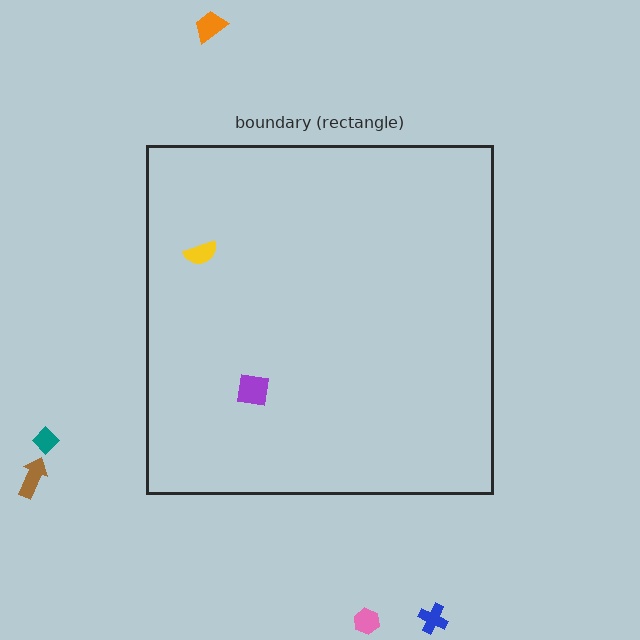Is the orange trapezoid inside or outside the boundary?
Outside.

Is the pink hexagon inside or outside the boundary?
Outside.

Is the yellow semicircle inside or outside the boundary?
Inside.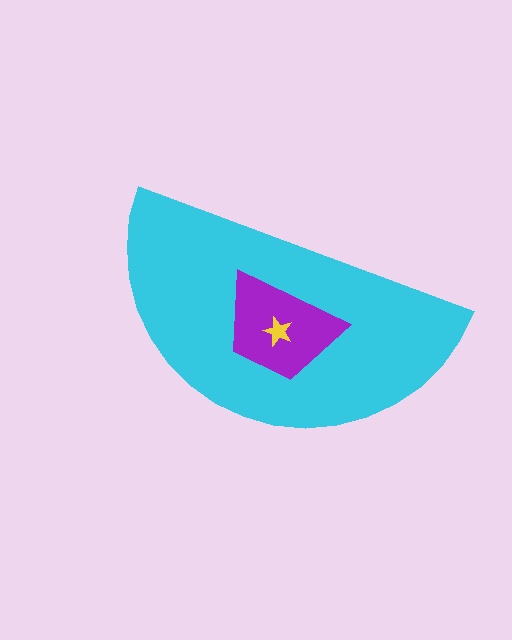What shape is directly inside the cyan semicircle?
The purple trapezoid.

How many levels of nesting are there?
3.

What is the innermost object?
The yellow star.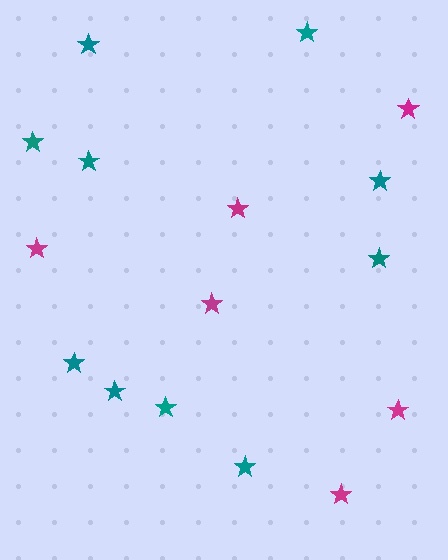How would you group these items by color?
There are 2 groups: one group of teal stars (10) and one group of magenta stars (6).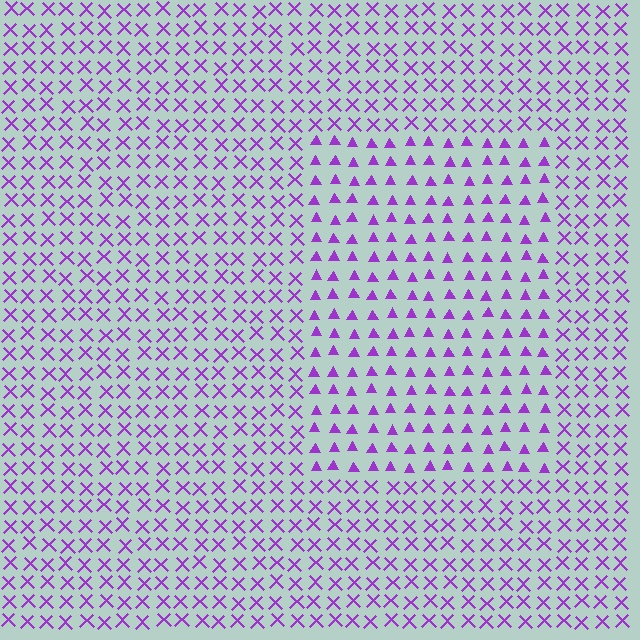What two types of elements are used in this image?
The image uses triangles inside the rectangle region and X marks outside it.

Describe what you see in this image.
The image is filled with small purple elements arranged in a uniform grid. A rectangle-shaped region contains triangles, while the surrounding area contains X marks. The boundary is defined purely by the change in element shape.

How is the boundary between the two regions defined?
The boundary is defined by a change in element shape: triangles inside vs. X marks outside. All elements share the same color and spacing.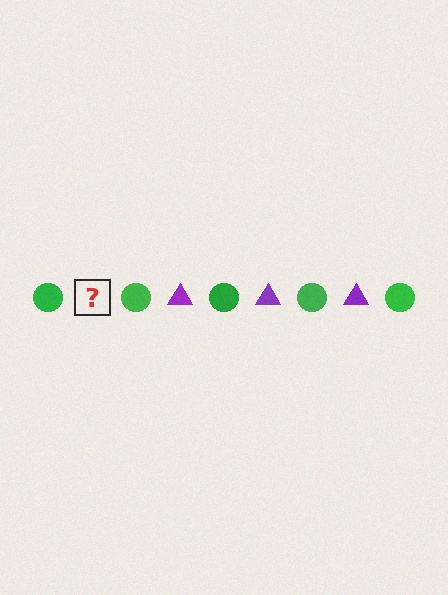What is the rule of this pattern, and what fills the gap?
The rule is that the pattern alternates between green circle and purple triangle. The gap should be filled with a purple triangle.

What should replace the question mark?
The question mark should be replaced with a purple triangle.